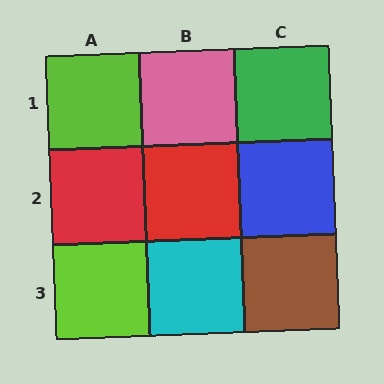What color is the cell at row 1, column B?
Pink.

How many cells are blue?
1 cell is blue.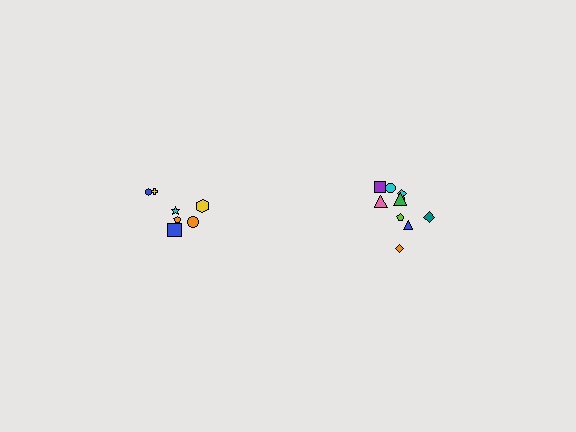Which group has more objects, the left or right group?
The right group.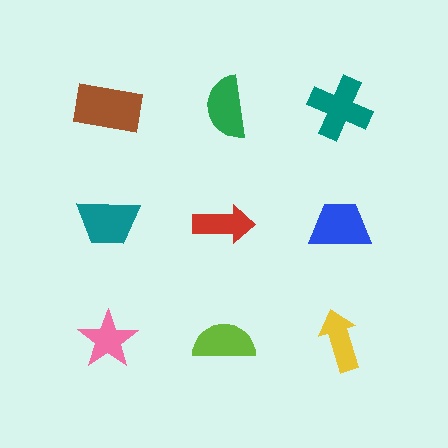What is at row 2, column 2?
A red arrow.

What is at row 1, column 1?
A brown rectangle.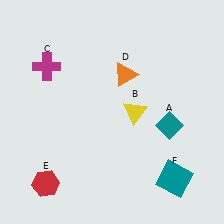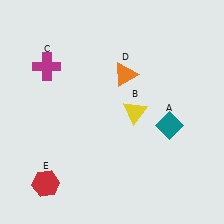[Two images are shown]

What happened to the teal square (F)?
The teal square (F) was removed in Image 2. It was in the bottom-right area of Image 1.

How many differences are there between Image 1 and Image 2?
There is 1 difference between the two images.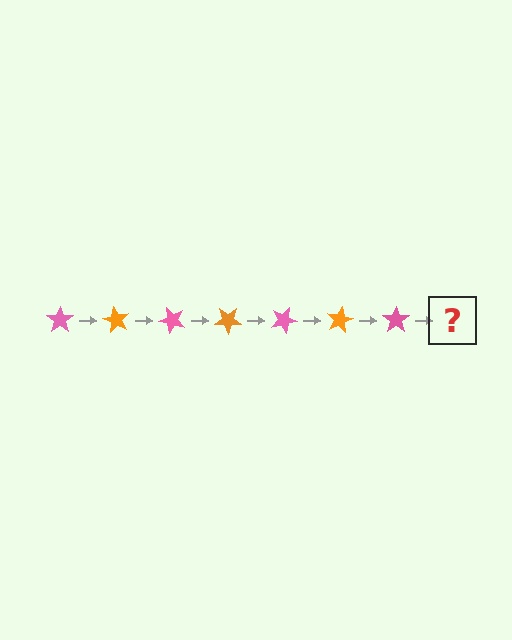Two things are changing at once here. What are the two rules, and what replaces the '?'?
The two rules are that it rotates 60 degrees each step and the color cycles through pink and orange. The '?' should be an orange star, rotated 420 degrees from the start.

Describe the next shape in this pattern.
It should be an orange star, rotated 420 degrees from the start.